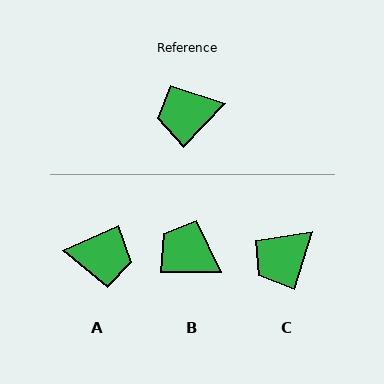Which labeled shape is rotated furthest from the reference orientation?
A, about 158 degrees away.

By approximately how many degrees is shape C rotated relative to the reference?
Approximately 27 degrees counter-clockwise.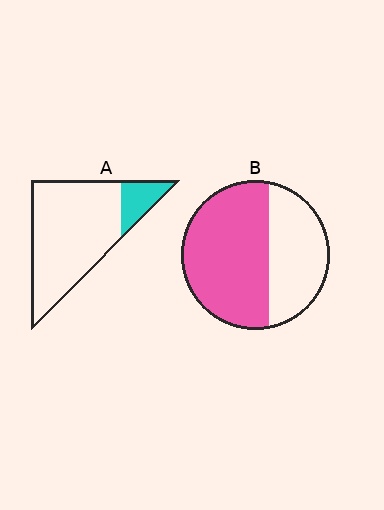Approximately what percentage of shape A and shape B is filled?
A is approximately 15% and B is approximately 60%.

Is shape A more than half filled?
No.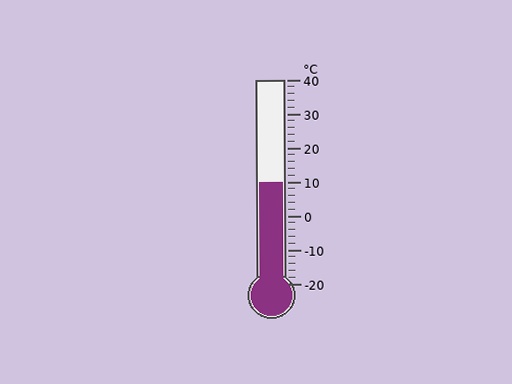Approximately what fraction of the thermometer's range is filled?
The thermometer is filled to approximately 50% of its range.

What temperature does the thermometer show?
The thermometer shows approximately 10°C.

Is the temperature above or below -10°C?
The temperature is above -10°C.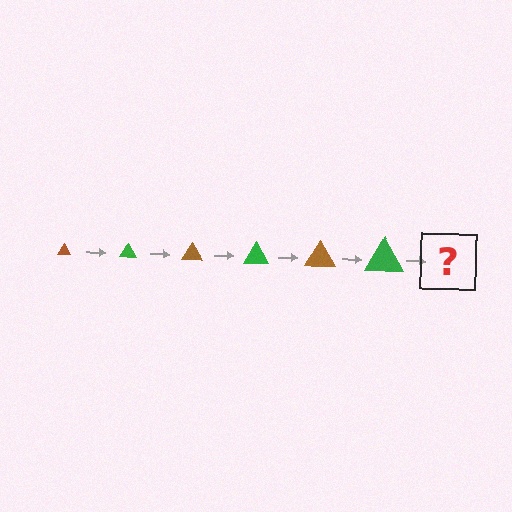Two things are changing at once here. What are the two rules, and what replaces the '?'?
The two rules are that the triangle grows larger each step and the color cycles through brown and green. The '?' should be a brown triangle, larger than the previous one.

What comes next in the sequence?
The next element should be a brown triangle, larger than the previous one.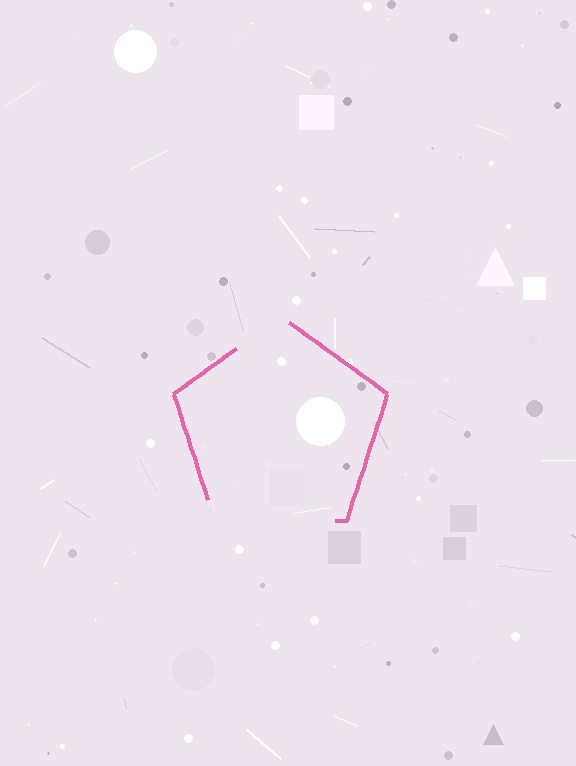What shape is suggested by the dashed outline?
The dashed outline suggests a pentagon.